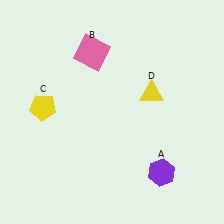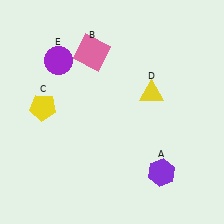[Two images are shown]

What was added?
A purple circle (E) was added in Image 2.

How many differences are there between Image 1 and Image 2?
There is 1 difference between the two images.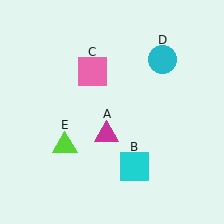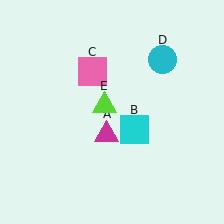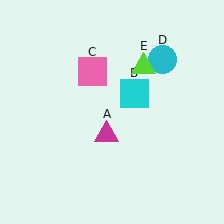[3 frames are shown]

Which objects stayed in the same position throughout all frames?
Magenta triangle (object A) and pink square (object C) and cyan circle (object D) remained stationary.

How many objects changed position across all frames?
2 objects changed position: cyan square (object B), lime triangle (object E).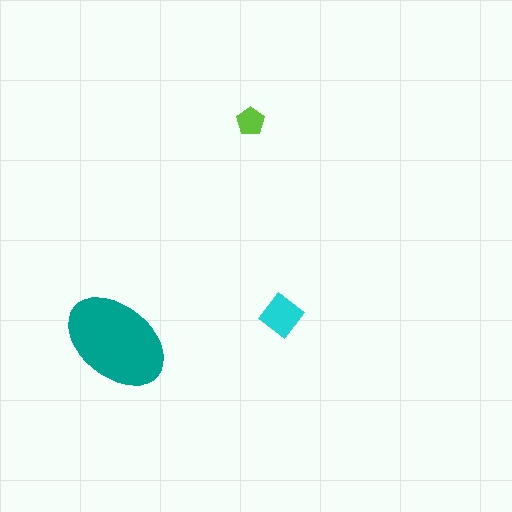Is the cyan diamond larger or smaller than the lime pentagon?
Larger.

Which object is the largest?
The teal ellipse.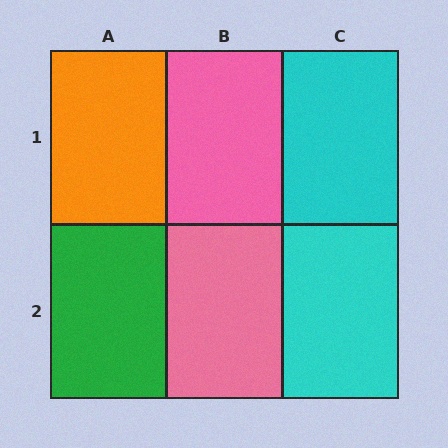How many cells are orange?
1 cell is orange.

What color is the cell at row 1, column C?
Cyan.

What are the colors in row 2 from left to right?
Green, pink, cyan.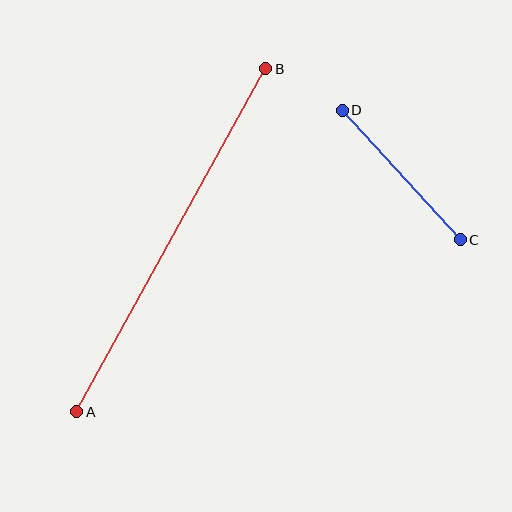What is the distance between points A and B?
The distance is approximately 391 pixels.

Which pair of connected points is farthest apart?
Points A and B are farthest apart.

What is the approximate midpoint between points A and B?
The midpoint is at approximately (171, 240) pixels.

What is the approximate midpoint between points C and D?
The midpoint is at approximately (401, 175) pixels.